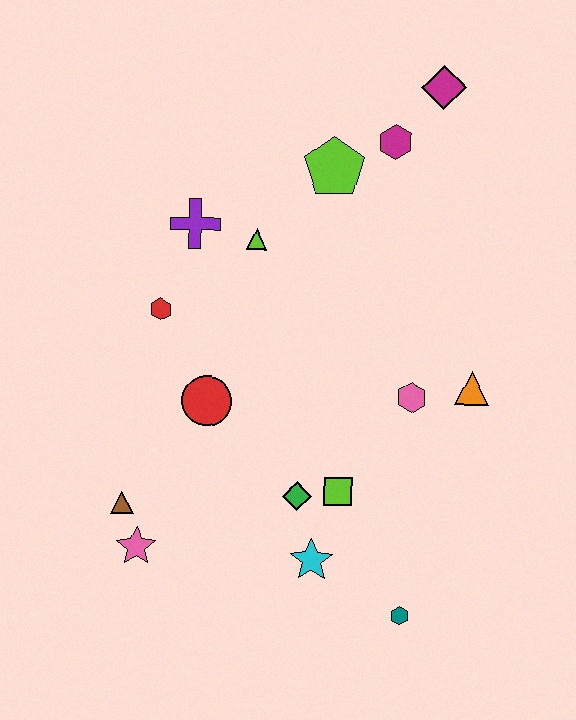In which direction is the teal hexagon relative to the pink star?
The teal hexagon is to the right of the pink star.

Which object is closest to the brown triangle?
The pink star is closest to the brown triangle.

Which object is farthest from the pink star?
The magenta diamond is farthest from the pink star.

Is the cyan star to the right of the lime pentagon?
No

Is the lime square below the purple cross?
Yes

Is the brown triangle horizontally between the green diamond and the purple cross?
No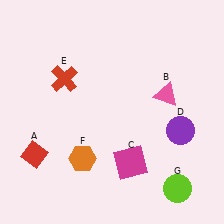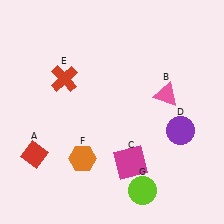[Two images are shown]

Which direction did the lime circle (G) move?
The lime circle (G) moved left.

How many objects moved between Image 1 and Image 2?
1 object moved between the two images.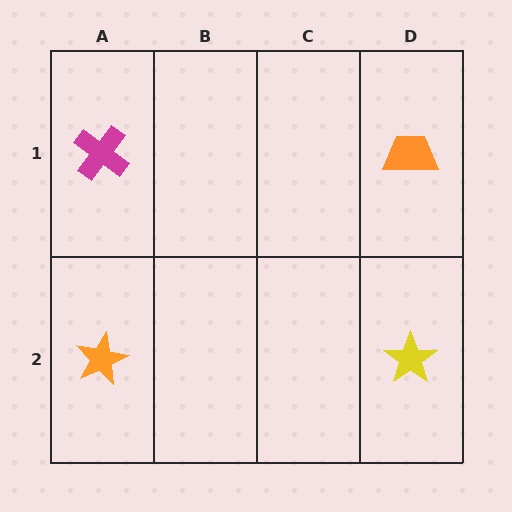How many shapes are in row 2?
2 shapes.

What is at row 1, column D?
An orange trapezoid.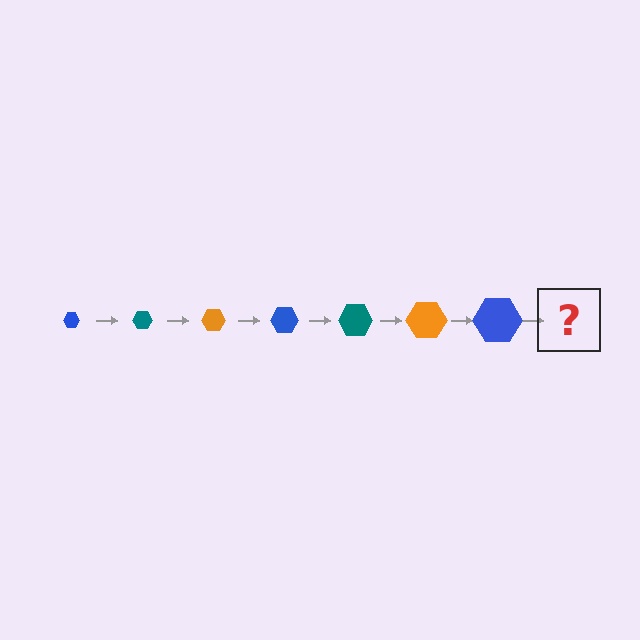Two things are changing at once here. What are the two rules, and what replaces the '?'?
The two rules are that the hexagon grows larger each step and the color cycles through blue, teal, and orange. The '?' should be a teal hexagon, larger than the previous one.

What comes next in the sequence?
The next element should be a teal hexagon, larger than the previous one.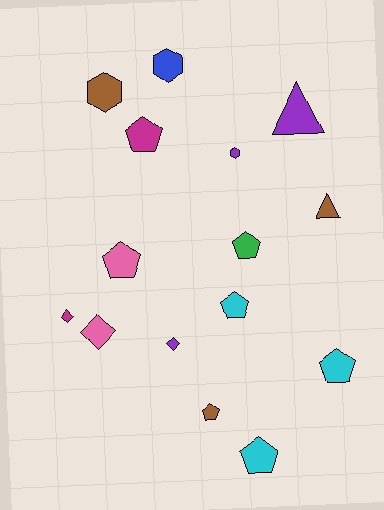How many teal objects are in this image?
There are no teal objects.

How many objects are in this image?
There are 15 objects.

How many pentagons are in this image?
There are 7 pentagons.